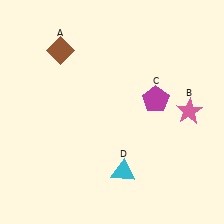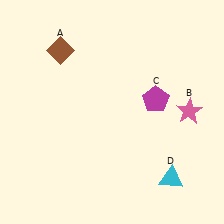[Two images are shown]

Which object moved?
The cyan triangle (D) moved right.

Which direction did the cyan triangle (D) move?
The cyan triangle (D) moved right.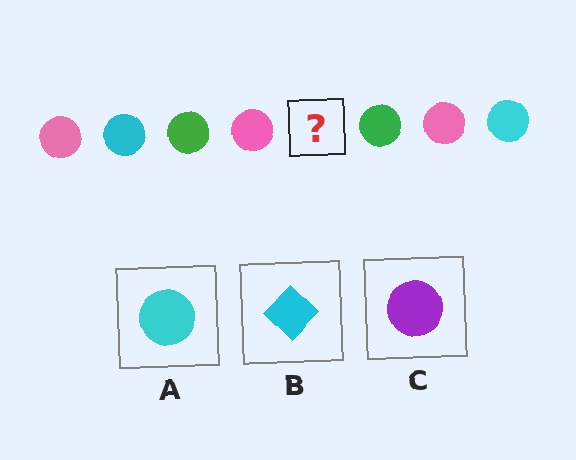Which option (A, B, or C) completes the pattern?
A.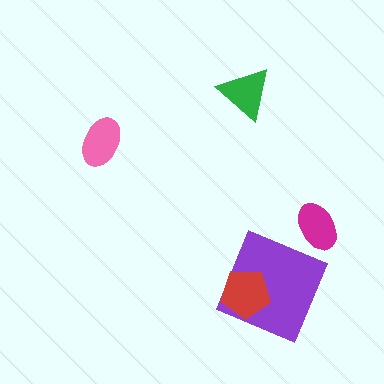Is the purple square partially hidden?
Yes, it is partially covered by another shape.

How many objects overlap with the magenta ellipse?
0 objects overlap with the magenta ellipse.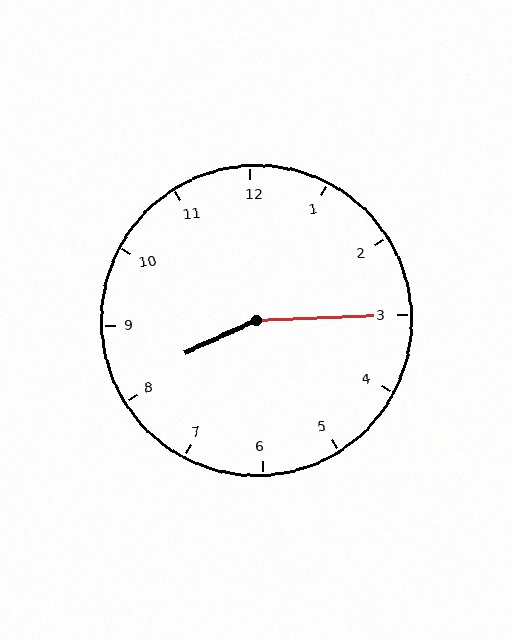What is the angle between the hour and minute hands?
Approximately 158 degrees.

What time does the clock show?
8:15.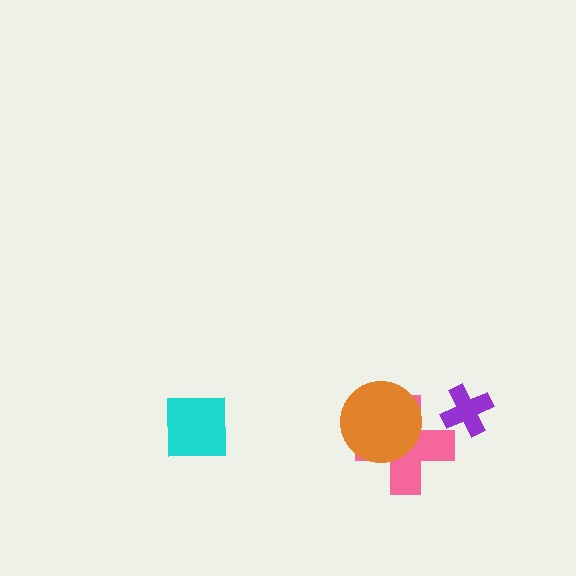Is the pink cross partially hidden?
Yes, it is partially covered by another shape.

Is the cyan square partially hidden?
No, no other shape covers it.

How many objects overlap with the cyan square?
0 objects overlap with the cyan square.